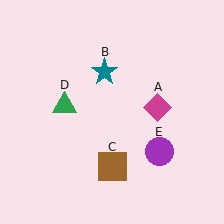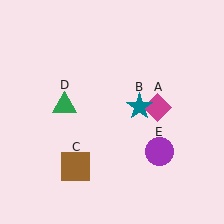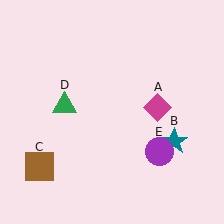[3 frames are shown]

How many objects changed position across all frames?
2 objects changed position: teal star (object B), brown square (object C).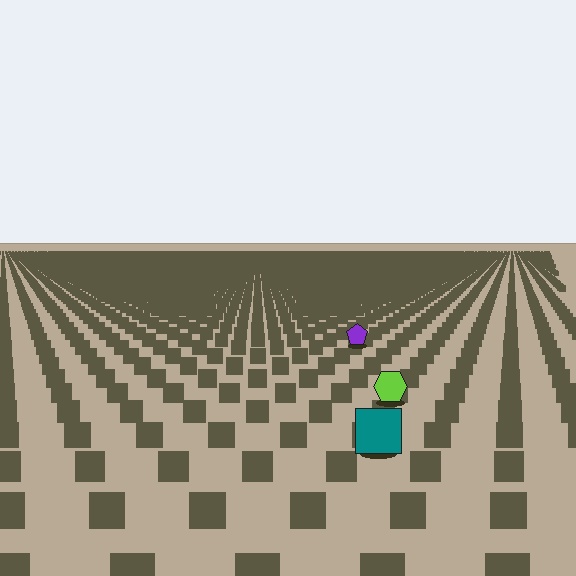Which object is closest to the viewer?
The teal square is closest. The texture marks near it are larger and more spread out.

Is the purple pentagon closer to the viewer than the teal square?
No. The teal square is closer — you can tell from the texture gradient: the ground texture is coarser near it.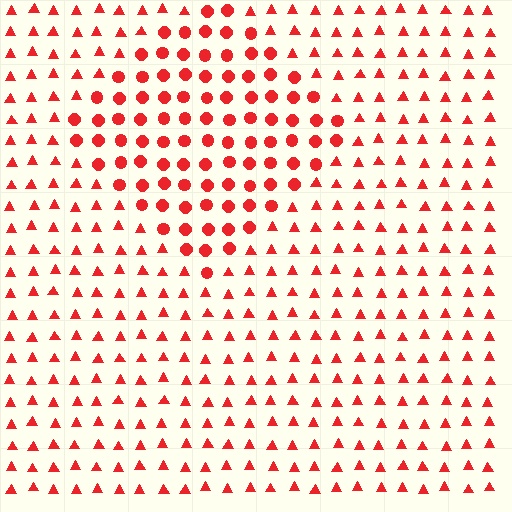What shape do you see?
I see a diamond.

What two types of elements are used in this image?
The image uses circles inside the diamond region and triangles outside it.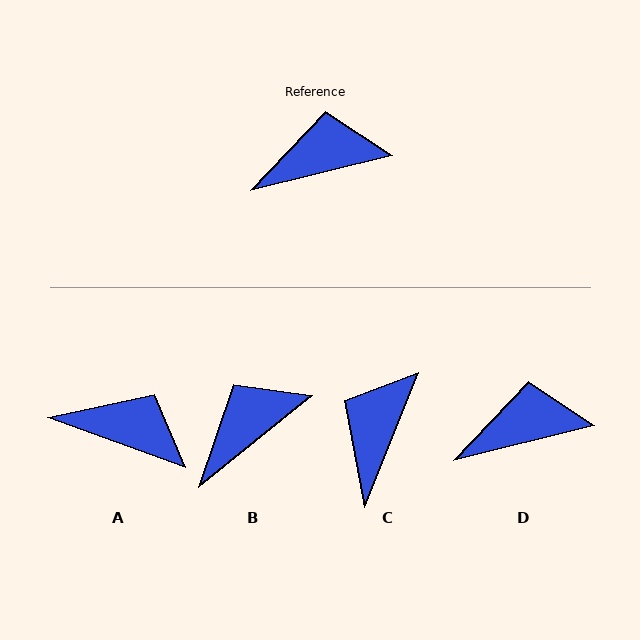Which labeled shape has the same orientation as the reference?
D.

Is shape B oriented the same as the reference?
No, it is off by about 25 degrees.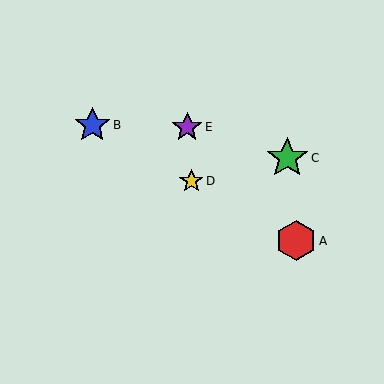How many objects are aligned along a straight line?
3 objects (A, B, D) are aligned along a straight line.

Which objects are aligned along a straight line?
Objects A, B, D are aligned along a straight line.